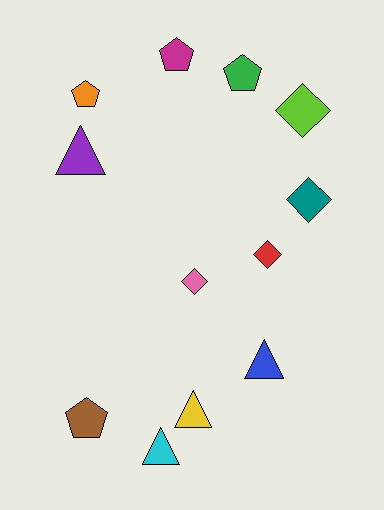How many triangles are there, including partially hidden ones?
There are 4 triangles.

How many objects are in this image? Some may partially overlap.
There are 12 objects.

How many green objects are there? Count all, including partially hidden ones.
There is 1 green object.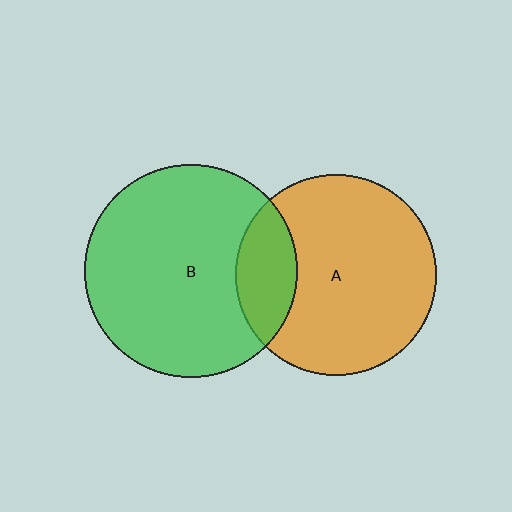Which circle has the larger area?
Circle B (green).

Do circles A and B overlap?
Yes.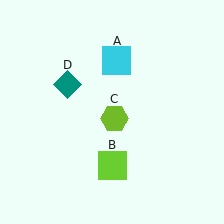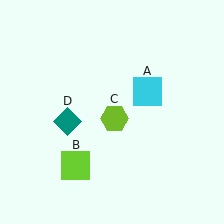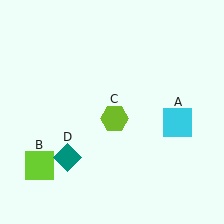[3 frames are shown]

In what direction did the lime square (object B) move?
The lime square (object B) moved left.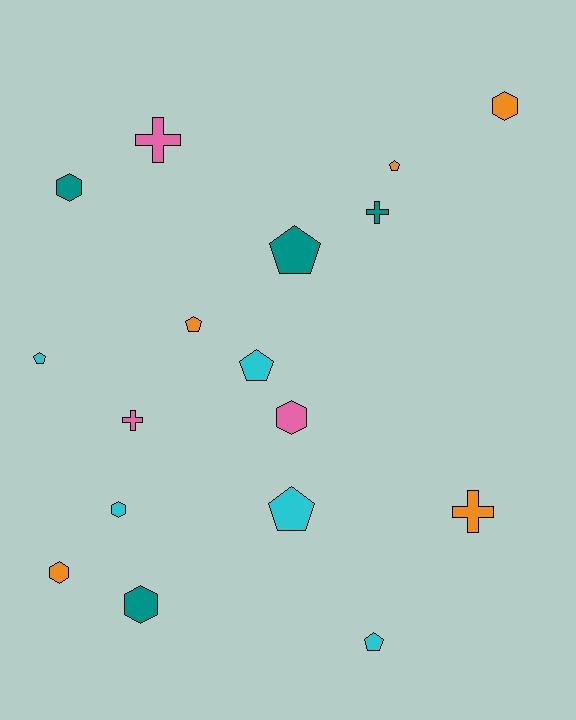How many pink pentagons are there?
There are no pink pentagons.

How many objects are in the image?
There are 17 objects.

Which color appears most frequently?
Cyan, with 5 objects.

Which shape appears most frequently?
Pentagon, with 7 objects.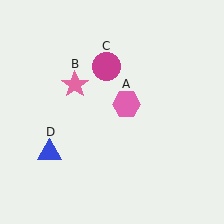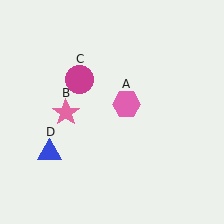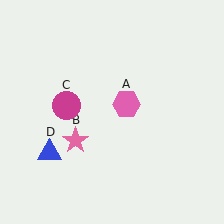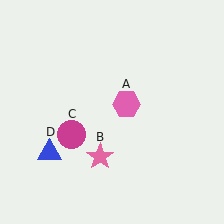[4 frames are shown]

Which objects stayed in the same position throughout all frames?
Pink hexagon (object A) and blue triangle (object D) remained stationary.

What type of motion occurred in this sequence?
The pink star (object B), magenta circle (object C) rotated counterclockwise around the center of the scene.